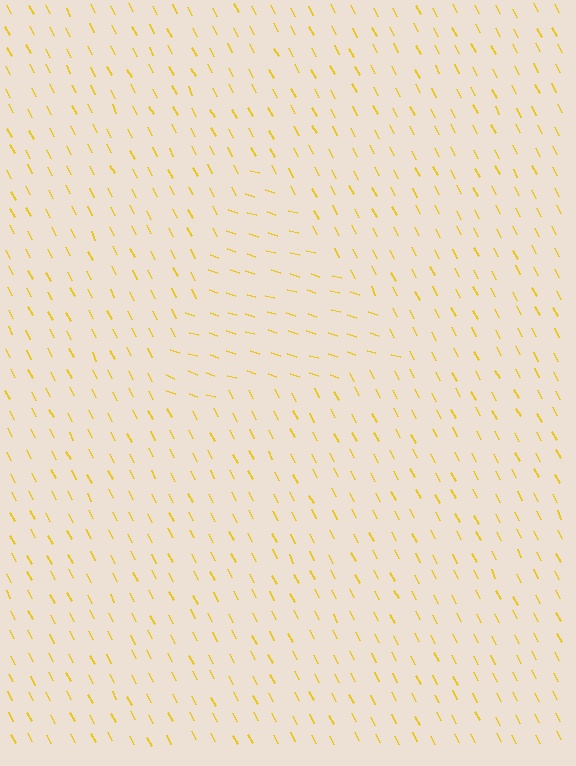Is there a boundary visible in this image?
Yes, there is a texture boundary formed by a change in line orientation.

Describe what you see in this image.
The image is filled with small yellow line segments. A triangle region in the image has lines oriented differently from the surrounding lines, creating a visible texture boundary.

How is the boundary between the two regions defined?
The boundary is defined purely by a change in line orientation (approximately 45 degrees difference). All lines are the same color and thickness.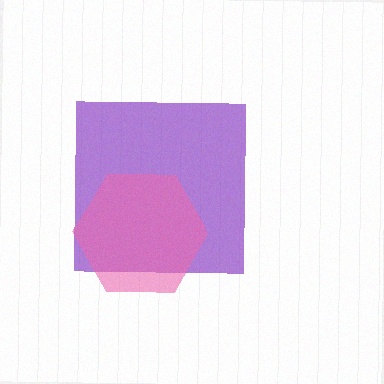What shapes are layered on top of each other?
The layered shapes are: a purple square, a pink hexagon.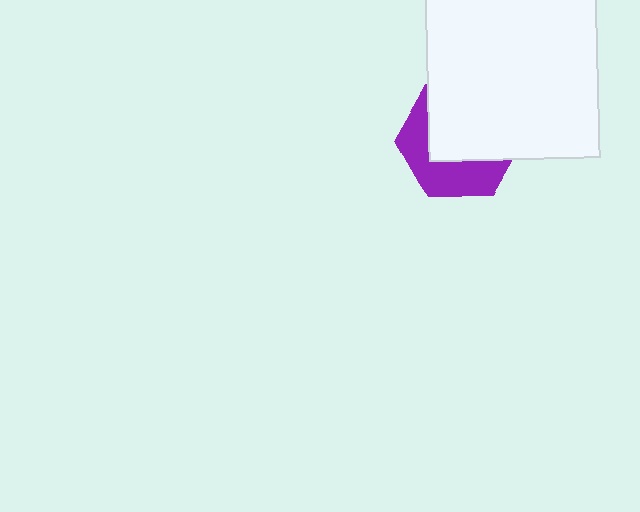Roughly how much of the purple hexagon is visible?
A small part of it is visible (roughly 42%).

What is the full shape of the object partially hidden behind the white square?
The partially hidden object is a purple hexagon.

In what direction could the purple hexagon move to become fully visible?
The purple hexagon could move down. That would shift it out from behind the white square entirely.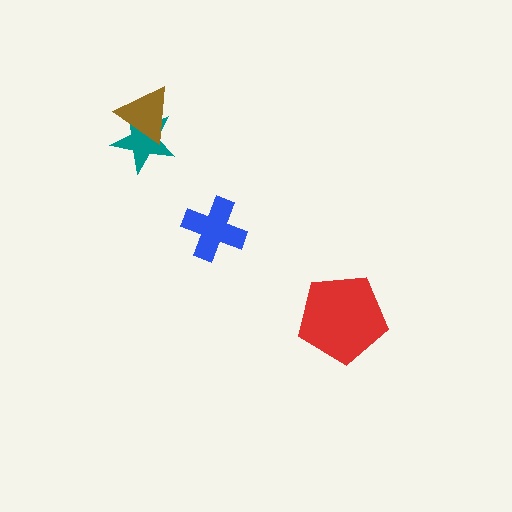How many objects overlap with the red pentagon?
0 objects overlap with the red pentagon.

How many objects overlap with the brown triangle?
1 object overlaps with the brown triangle.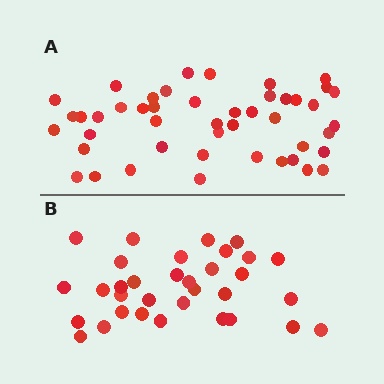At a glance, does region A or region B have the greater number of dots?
Region A (the top region) has more dots.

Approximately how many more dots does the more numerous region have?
Region A has approximately 15 more dots than region B.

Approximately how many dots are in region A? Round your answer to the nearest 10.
About 50 dots. (The exact count is 46, which rounds to 50.)